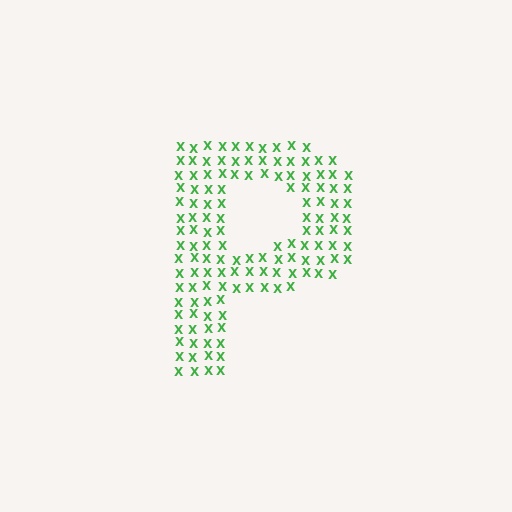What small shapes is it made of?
It is made of small letter X's.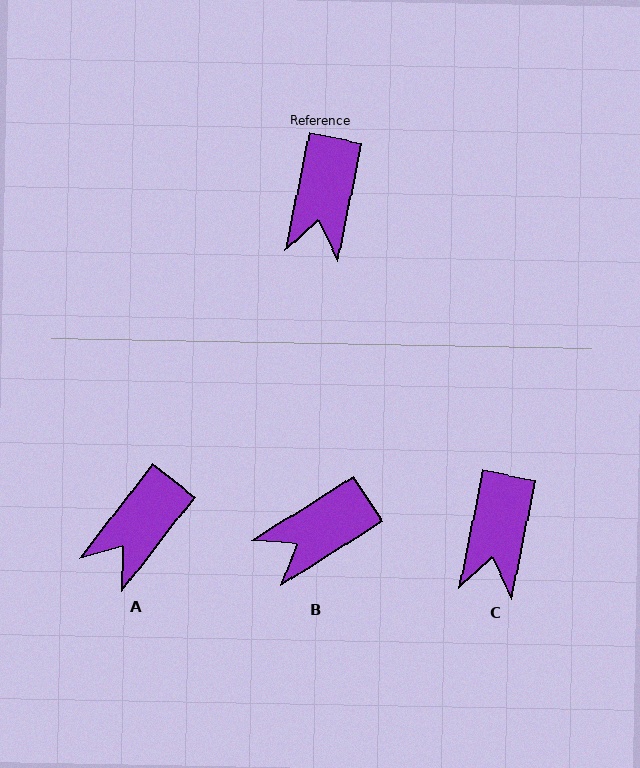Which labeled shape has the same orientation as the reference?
C.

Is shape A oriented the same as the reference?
No, it is off by about 26 degrees.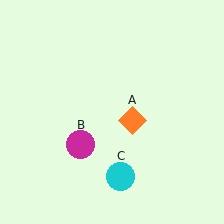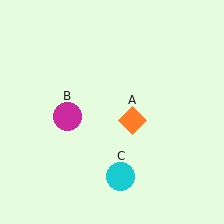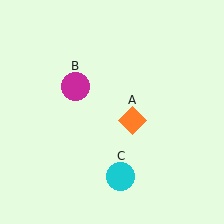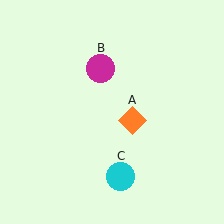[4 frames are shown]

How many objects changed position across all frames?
1 object changed position: magenta circle (object B).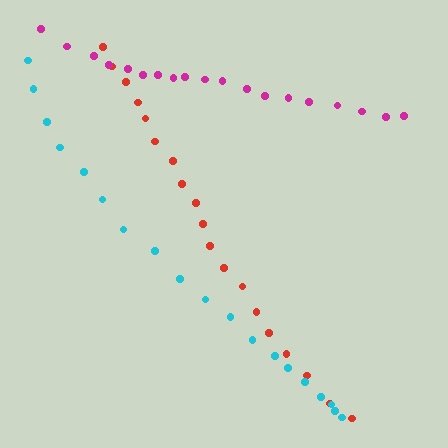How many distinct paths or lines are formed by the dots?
There are 3 distinct paths.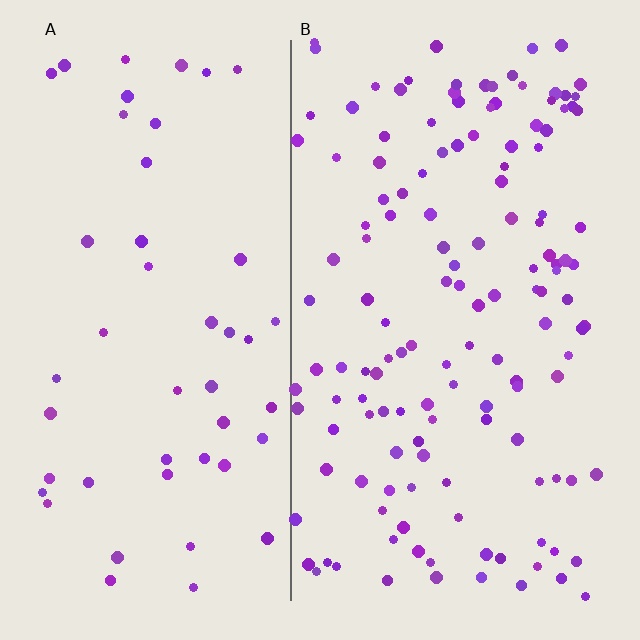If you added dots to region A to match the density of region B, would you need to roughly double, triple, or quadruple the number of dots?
Approximately triple.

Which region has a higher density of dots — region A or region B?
B (the right).